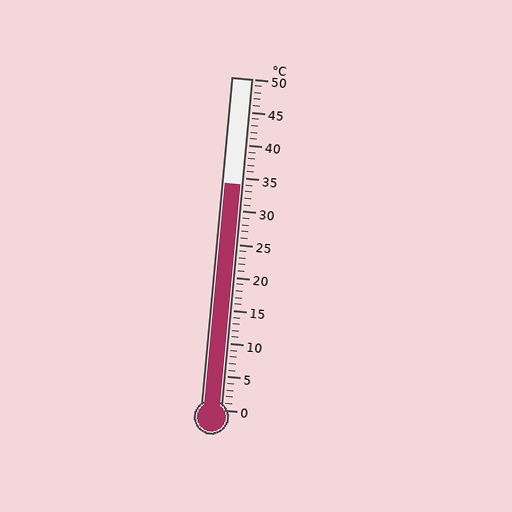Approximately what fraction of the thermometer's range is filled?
The thermometer is filled to approximately 70% of its range.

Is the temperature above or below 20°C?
The temperature is above 20°C.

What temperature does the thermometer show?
The thermometer shows approximately 34°C.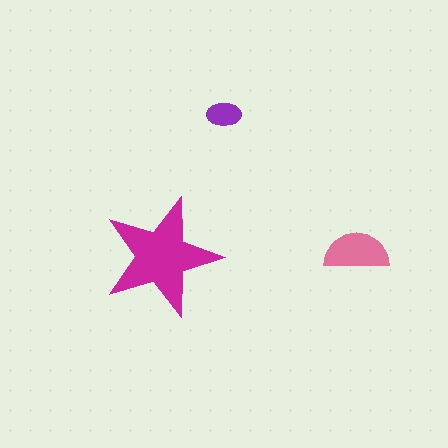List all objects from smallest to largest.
The purple ellipse, the pink semicircle, the magenta star.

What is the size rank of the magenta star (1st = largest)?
1st.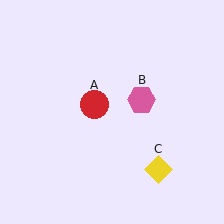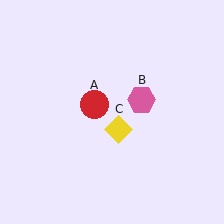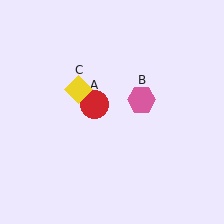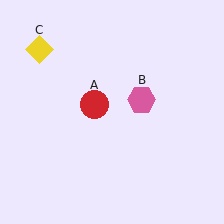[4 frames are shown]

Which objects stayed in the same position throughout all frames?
Red circle (object A) and pink hexagon (object B) remained stationary.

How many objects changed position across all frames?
1 object changed position: yellow diamond (object C).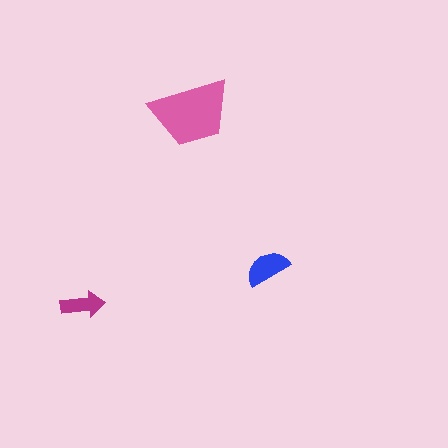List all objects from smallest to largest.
The magenta arrow, the blue semicircle, the pink trapezoid.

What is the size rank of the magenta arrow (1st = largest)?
3rd.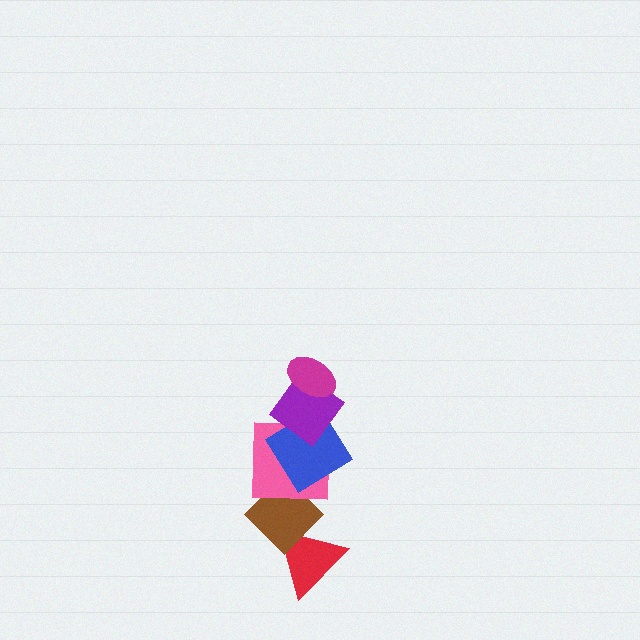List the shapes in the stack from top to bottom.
From top to bottom: the magenta ellipse, the purple diamond, the blue diamond, the pink square, the brown diamond, the red triangle.